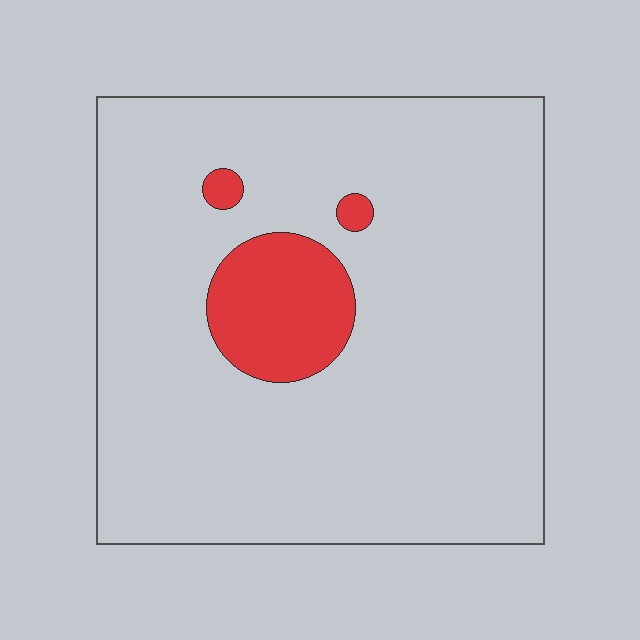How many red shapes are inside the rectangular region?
3.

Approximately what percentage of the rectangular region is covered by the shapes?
Approximately 10%.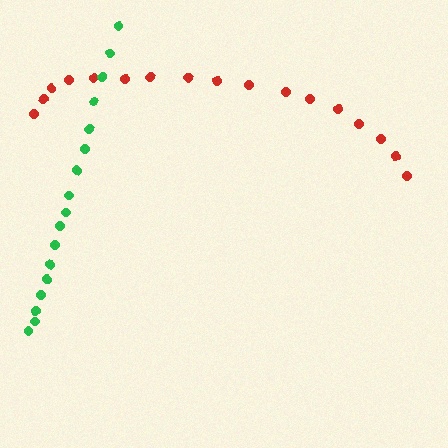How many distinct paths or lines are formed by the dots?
There are 2 distinct paths.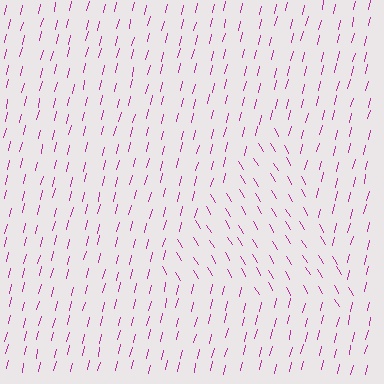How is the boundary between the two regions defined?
The boundary is defined purely by a change in line orientation (approximately 45 degrees difference). All lines are the same color and thickness.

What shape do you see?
I see a triangle.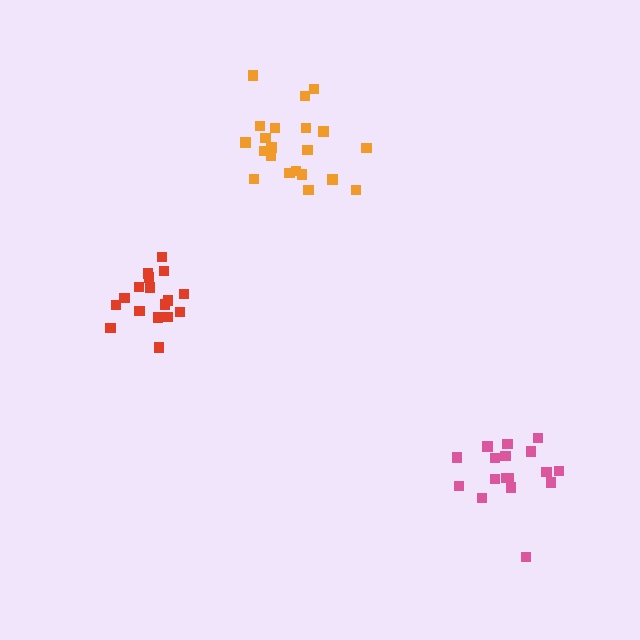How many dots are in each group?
Group 1: 17 dots, Group 2: 17 dots, Group 3: 21 dots (55 total).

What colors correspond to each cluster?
The clusters are colored: pink, red, orange.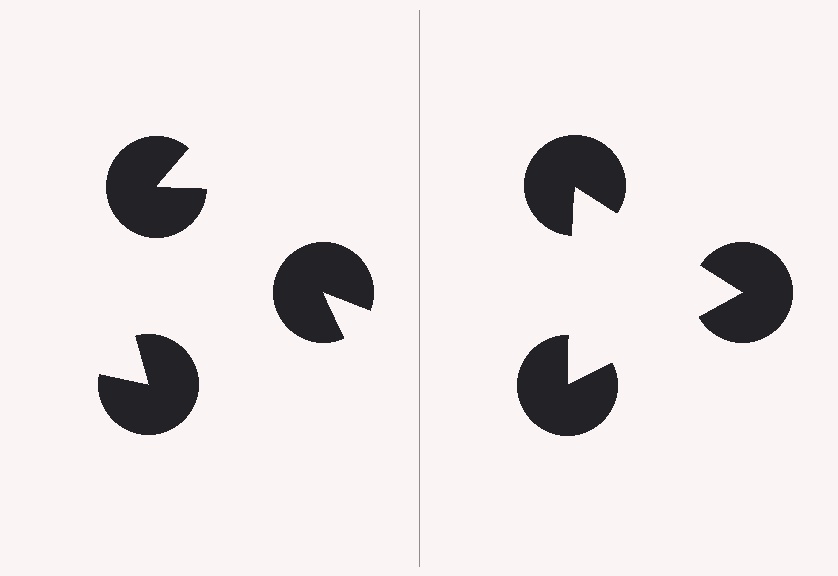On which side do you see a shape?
An illusory triangle appears on the right side. On the left side the wedge cuts are rotated, so no coherent shape forms.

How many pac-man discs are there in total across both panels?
6 — 3 on each side.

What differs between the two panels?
The pac-man discs are positioned identically on both sides; only the wedge orientations differ. On the right they align to a triangle; on the left they are misaligned.